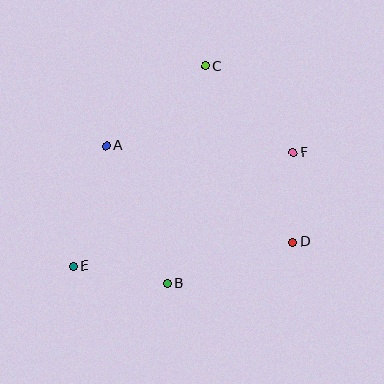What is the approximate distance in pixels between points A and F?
The distance between A and F is approximately 187 pixels.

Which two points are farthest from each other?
Points E and F are farthest from each other.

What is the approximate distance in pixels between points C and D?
The distance between C and D is approximately 197 pixels.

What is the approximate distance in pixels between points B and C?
The distance between B and C is approximately 221 pixels.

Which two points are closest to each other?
Points D and F are closest to each other.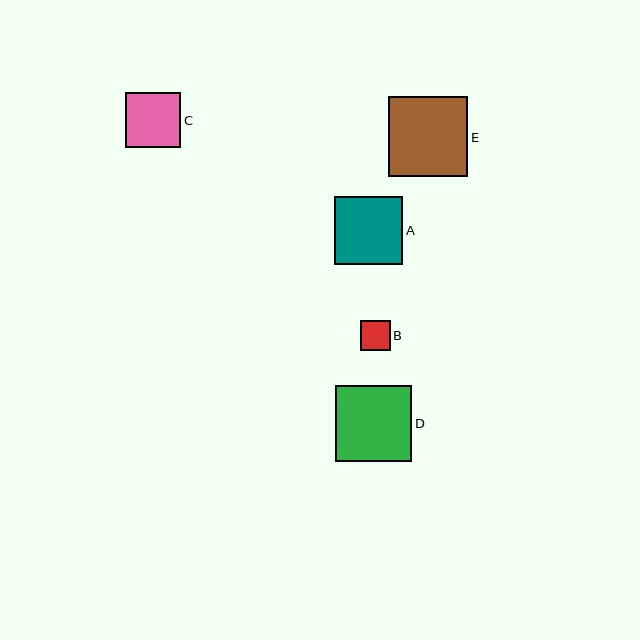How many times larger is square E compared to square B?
Square E is approximately 2.7 times the size of square B.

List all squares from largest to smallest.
From largest to smallest: E, D, A, C, B.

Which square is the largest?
Square E is the largest with a size of approximately 80 pixels.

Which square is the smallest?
Square B is the smallest with a size of approximately 30 pixels.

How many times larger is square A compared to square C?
Square A is approximately 1.2 times the size of square C.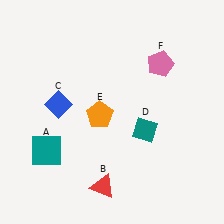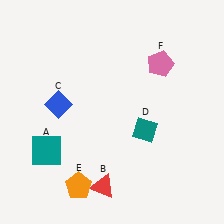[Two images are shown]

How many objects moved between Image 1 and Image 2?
1 object moved between the two images.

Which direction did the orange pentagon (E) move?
The orange pentagon (E) moved down.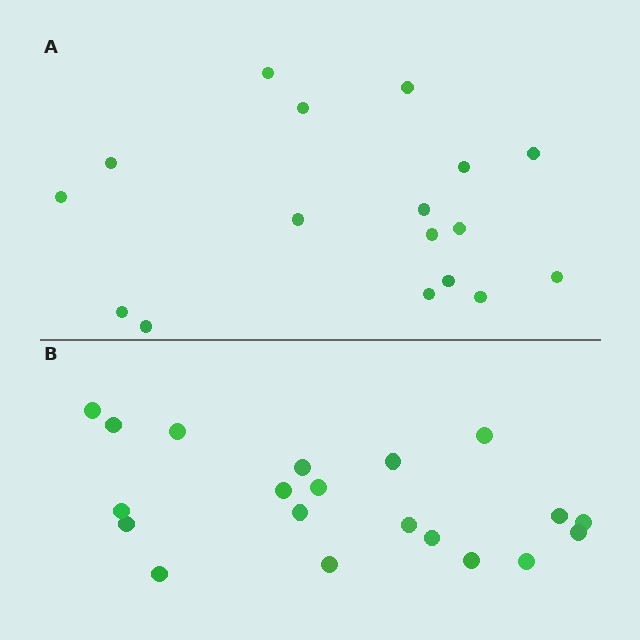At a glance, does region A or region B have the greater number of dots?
Region B (the bottom region) has more dots.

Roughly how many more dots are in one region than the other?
Region B has just a few more — roughly 2 or 3 more dots than region A.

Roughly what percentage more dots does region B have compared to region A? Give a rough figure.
About 20% more.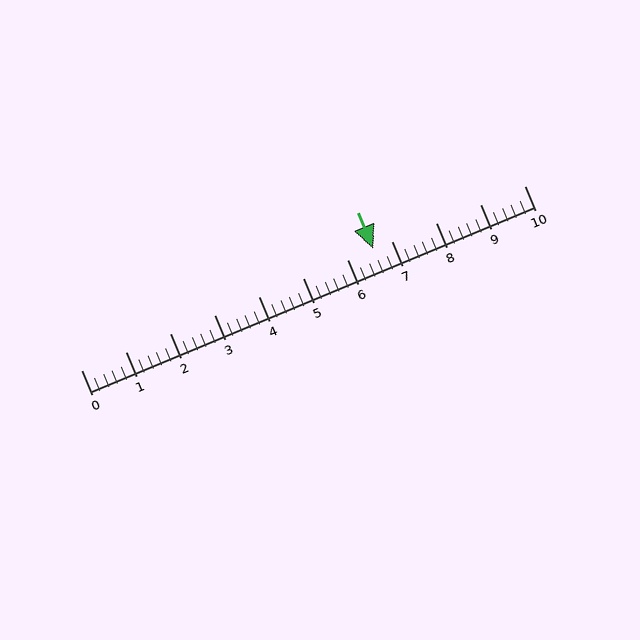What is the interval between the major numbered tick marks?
The major tick marks are spaced 1 units apart.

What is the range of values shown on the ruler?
The ruler shows values from 0 to 10.